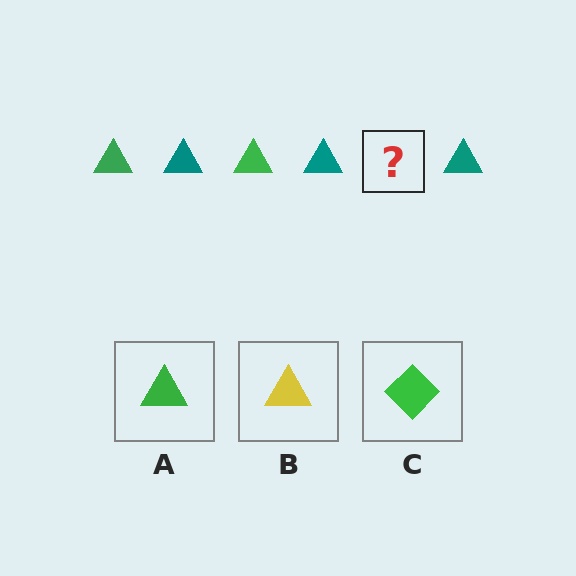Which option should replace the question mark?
Option A.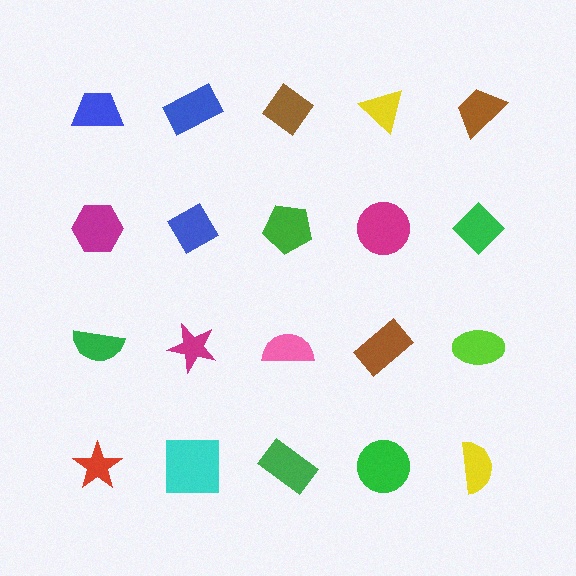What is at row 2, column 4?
A magenta circle.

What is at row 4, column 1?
A red star.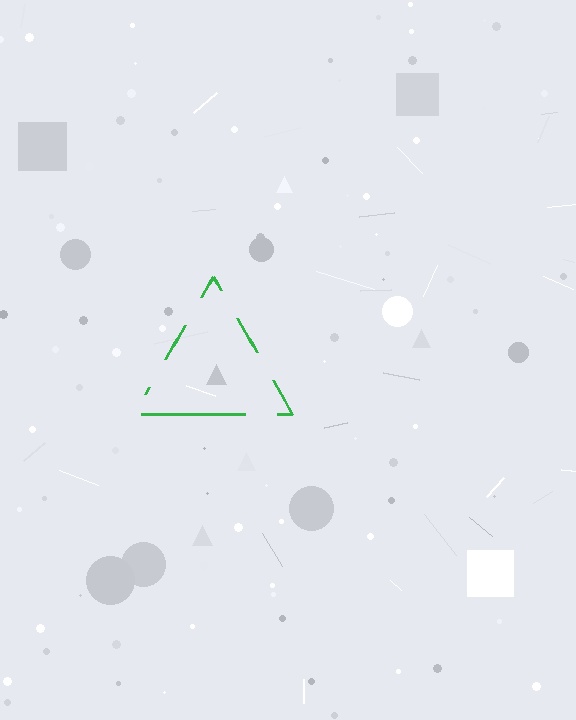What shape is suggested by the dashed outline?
The dashed outline suggests a triangle.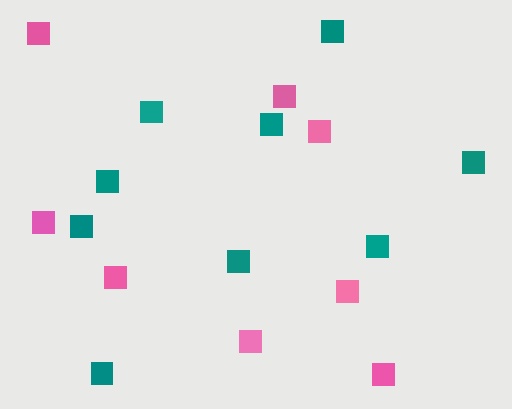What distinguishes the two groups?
There are 2 groups: one group of teal squares (9) and one group of pink squares (8).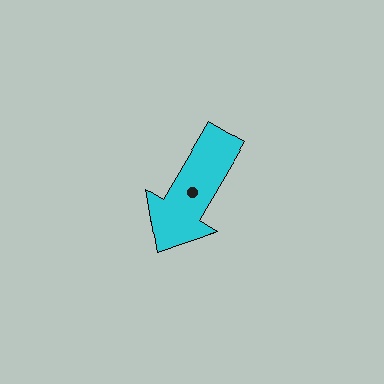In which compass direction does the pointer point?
Southwest.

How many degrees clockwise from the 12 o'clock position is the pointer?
Approximately 211 degrees.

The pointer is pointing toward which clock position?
Roughly 7 o'clock.